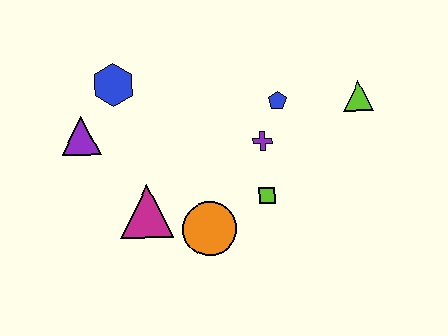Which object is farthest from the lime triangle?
The purple triangle is farthest from the lime triangle.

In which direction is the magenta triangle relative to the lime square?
The magenta triangle is to the left of the lime square.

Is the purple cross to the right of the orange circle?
Yes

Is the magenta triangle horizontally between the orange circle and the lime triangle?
No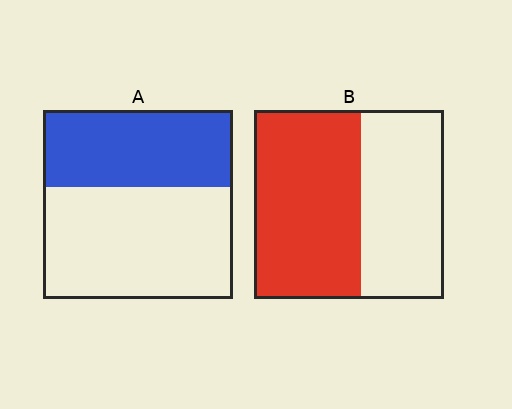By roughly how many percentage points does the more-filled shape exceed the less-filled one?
By roughly 15 percentage points (B over A).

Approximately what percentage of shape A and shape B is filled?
A is approximately 40% and B is approximately 55%.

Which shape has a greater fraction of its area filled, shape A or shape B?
Shape B.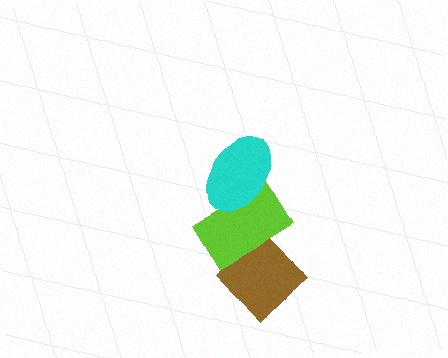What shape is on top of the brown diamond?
The lime rectangle is on top of the brown diamond.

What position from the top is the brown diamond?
The brown diamond is 3rd from the top.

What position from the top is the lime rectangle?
The lime rectangle is 2nd from the top.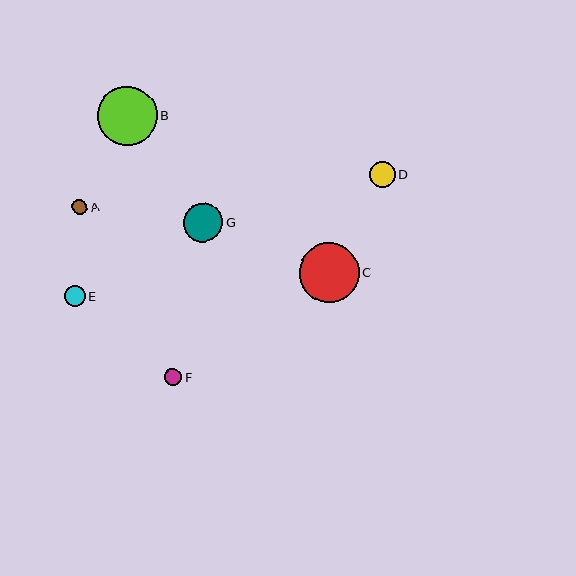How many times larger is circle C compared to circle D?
Circle C is approximately 2.3 times the size of circle D.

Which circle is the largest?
Circle C is the largest with a size of approximately 60 pixels.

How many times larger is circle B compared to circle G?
Circle B is approximately 1.5 times the size of circle G.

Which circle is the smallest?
Circle A is the smallest with a size of approximately 15 pixels.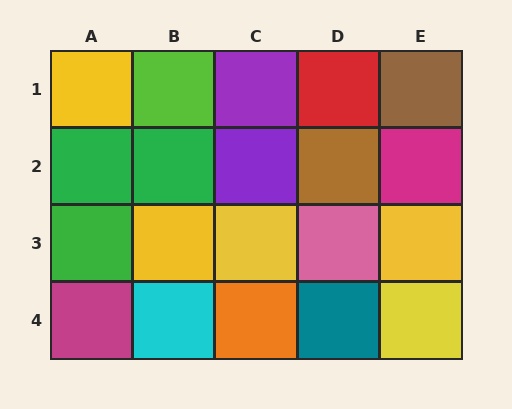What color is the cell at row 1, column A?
Yellow.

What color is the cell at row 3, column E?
Yellow.